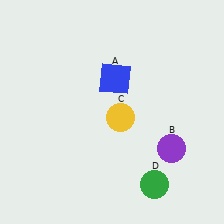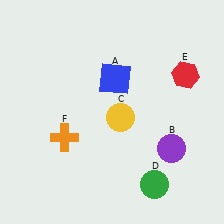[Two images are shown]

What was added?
A red hexagon (E), an orange cross (F) were added in Image 2.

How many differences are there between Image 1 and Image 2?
There are 2 differences between the two images.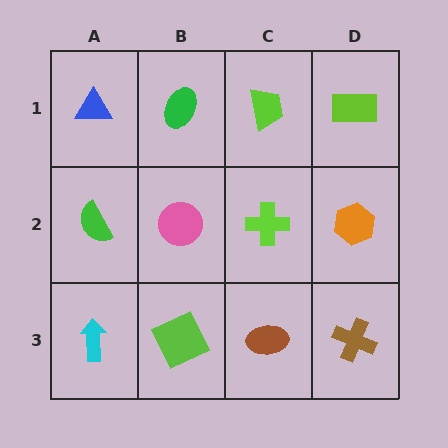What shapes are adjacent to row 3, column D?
An orange hexagon (row 2, column D), a brown ellipse (row 3, column C).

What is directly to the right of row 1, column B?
A lime trapezoid.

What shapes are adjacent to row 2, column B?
A green ellipse (row 1, column B), a lime square (row 3, column B), a green semicircle (row 2, column A), a lime cross (row 2, column C).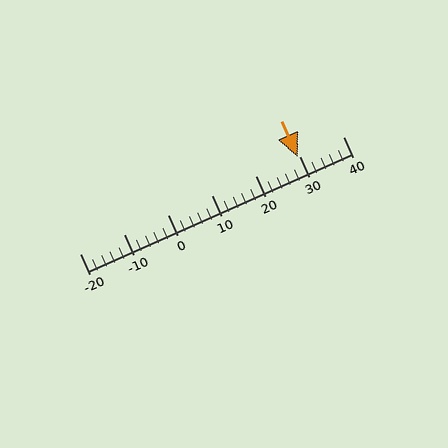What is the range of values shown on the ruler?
The ruler shows values from -20 to 40.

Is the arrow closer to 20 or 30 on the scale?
The arrow is closer to 30.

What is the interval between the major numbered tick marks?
The major tick marks are spaced 10 units apart.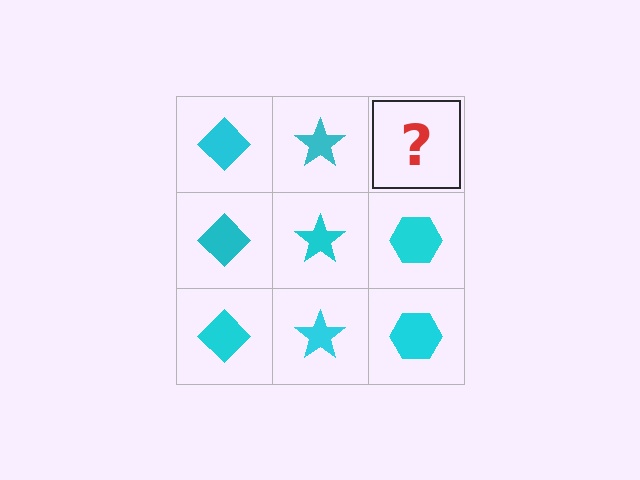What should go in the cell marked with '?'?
The missing cell should contain a cyan hexagon.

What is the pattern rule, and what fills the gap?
The rule is that each column has a consistent shape. The gap should be filled with a cyan hexagon.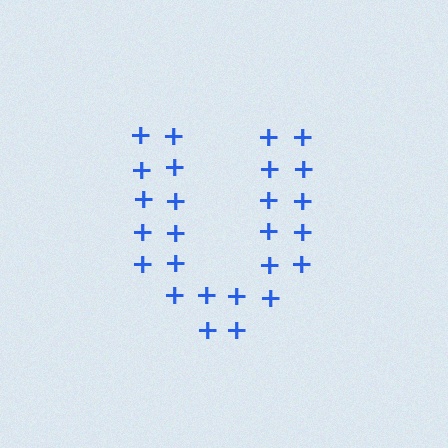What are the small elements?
The small elements are plus signs.